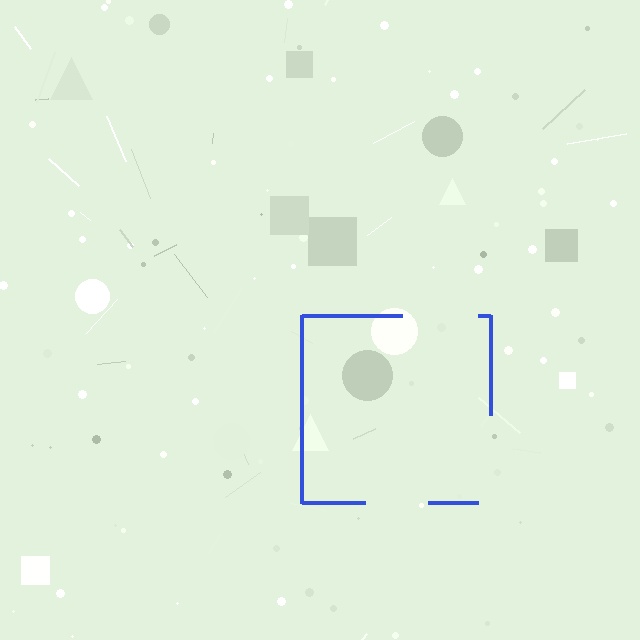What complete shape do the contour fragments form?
The contour fragments form a square.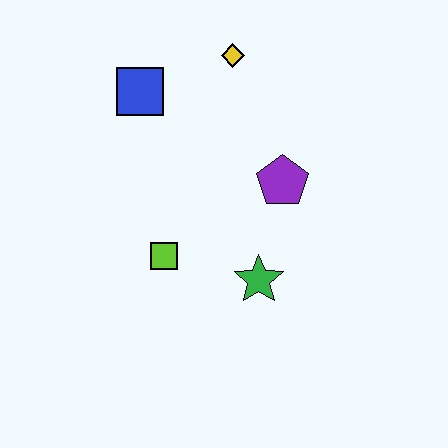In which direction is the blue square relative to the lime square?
The blue square is above the lime square.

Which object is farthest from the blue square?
The green star is farthest from the blue square.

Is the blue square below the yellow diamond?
Yes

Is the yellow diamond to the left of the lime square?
No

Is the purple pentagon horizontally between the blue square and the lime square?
No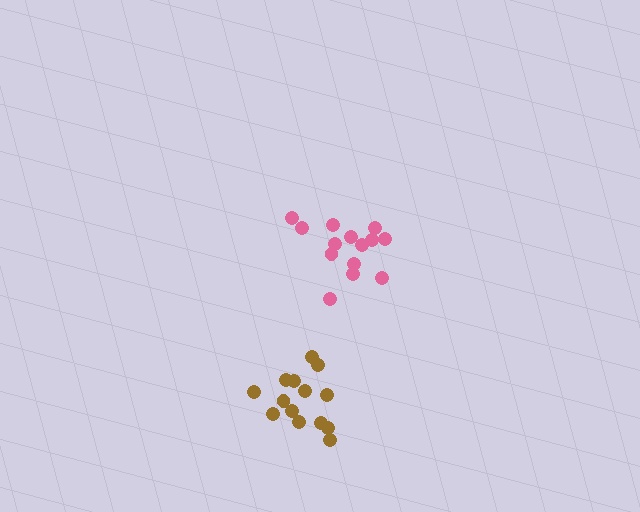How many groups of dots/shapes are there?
There are 2 groups.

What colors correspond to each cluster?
The clusters are colored: brown, pink.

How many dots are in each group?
Group 1: 15 dots, Group 2: 14 dots (29 total).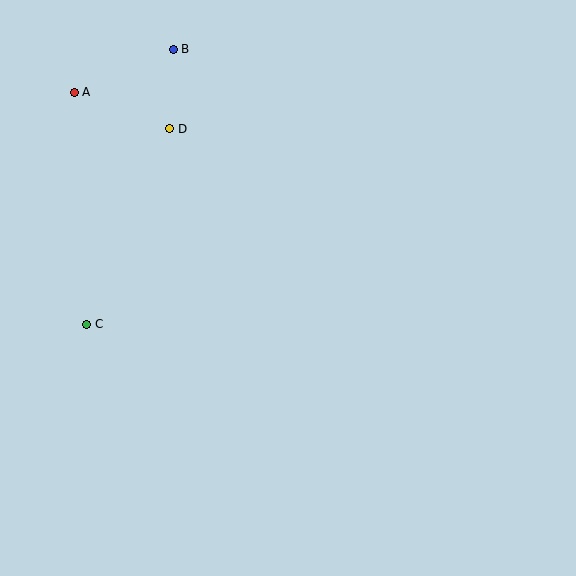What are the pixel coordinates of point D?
Point D is at (170, 129).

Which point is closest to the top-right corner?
Point B is closest to the top-right corner.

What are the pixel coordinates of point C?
Point C is at (87, 324).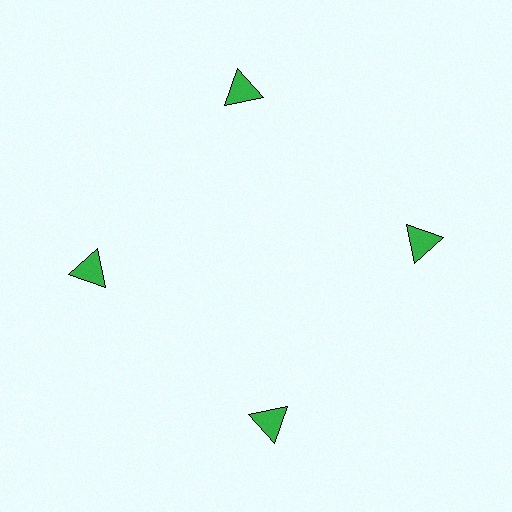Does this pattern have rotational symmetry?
Yes, this pattern has 4-fold rotational symmetry. It looks the same after rotating 90 degrees around the center.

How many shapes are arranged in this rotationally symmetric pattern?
There are 4 shapes, arranged in 4 groups of 1.